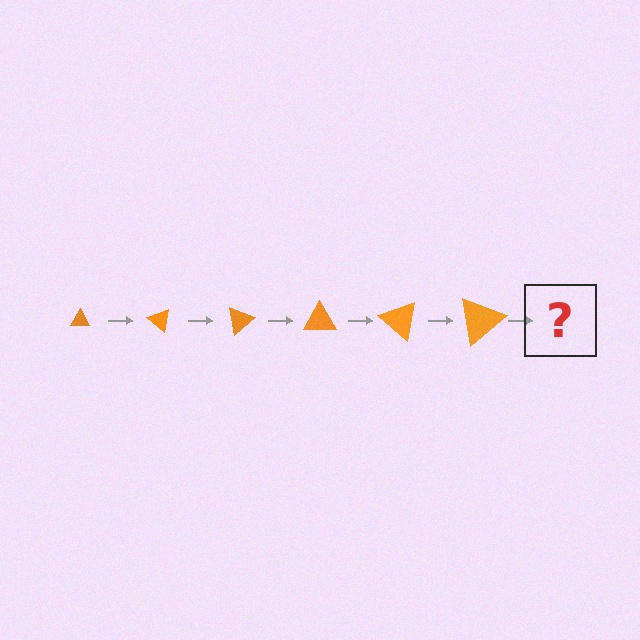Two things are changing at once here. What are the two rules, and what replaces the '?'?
The two rules are that the triangle grows larger each step and it rotates 40 degrees each step. The '?' should be a triangle, larger than the previous one and rotated 240 degrees from the start.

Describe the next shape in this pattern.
It should be a triangle, larger than the previous one and rotated 240 degrees from the start.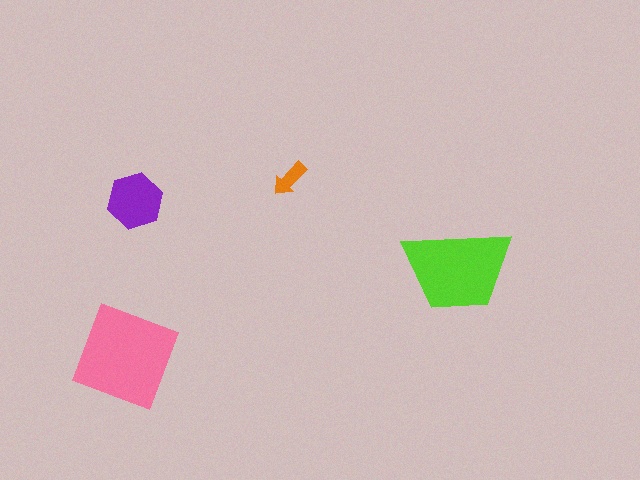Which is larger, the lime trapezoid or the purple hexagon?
The lime trapezoid.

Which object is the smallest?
The orange arrow.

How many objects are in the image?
There are 4 objects in the image.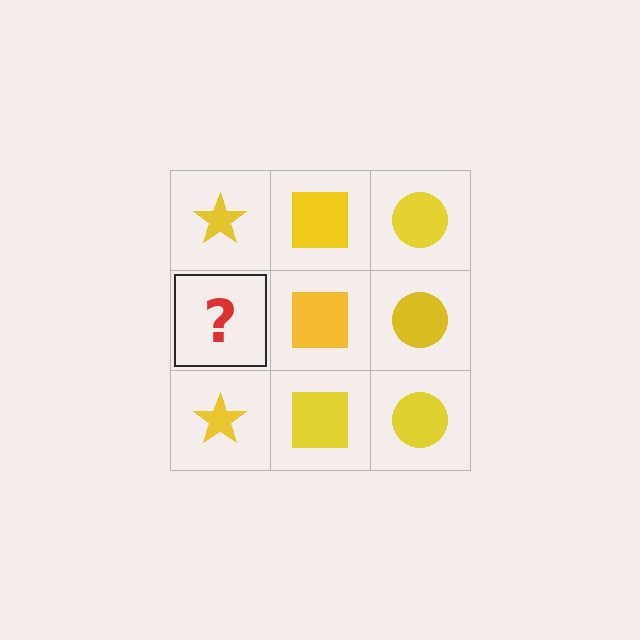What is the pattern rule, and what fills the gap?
The rule is that each column has a consistent shape. The gap should be filled with a yellow star.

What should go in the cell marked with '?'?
The missing cell should contain a yellow star.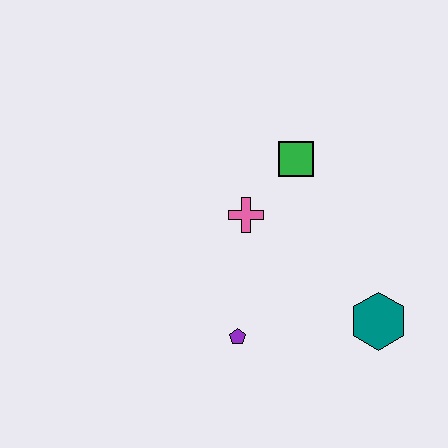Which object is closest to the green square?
The pink cross is closest to the green square.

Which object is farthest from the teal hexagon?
The green square is farthest from the teal hexagon.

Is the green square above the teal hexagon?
Yes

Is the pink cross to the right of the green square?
No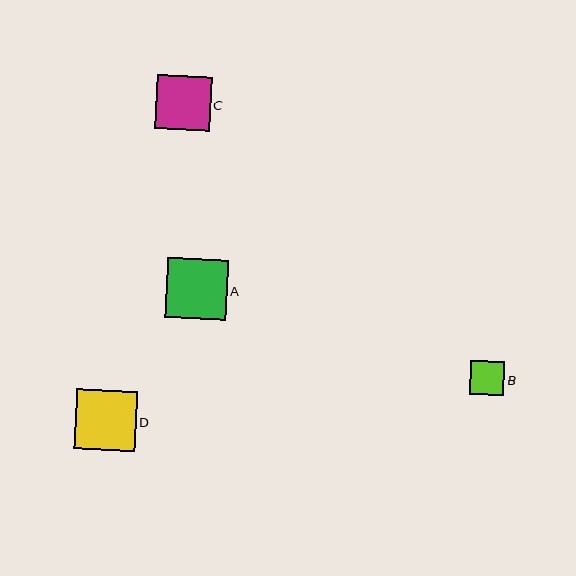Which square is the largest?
Square D is the largest with a size of approximately 61 pixels.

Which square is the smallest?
Square B is the smallest with a size of approximately 34 pixels.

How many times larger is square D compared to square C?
Square D is approximately 1.1 times the size of square C.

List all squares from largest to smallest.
From largest to smallest: D, A, C, B.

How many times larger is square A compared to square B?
Square A is approximately 1.8 times the size of square B.